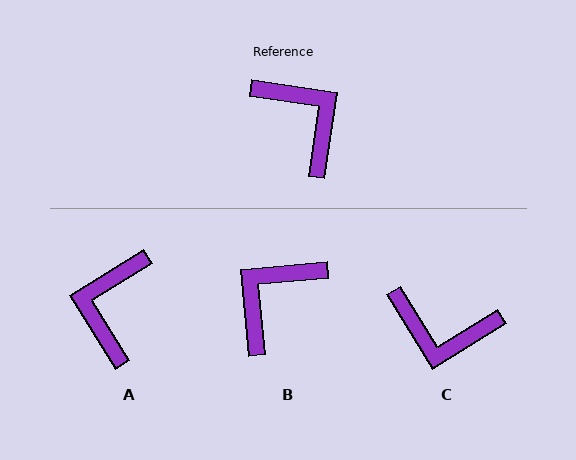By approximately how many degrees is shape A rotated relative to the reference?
Approximately 130 degrees counter-clockwise.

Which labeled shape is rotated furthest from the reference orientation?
C, about 140 degrees away.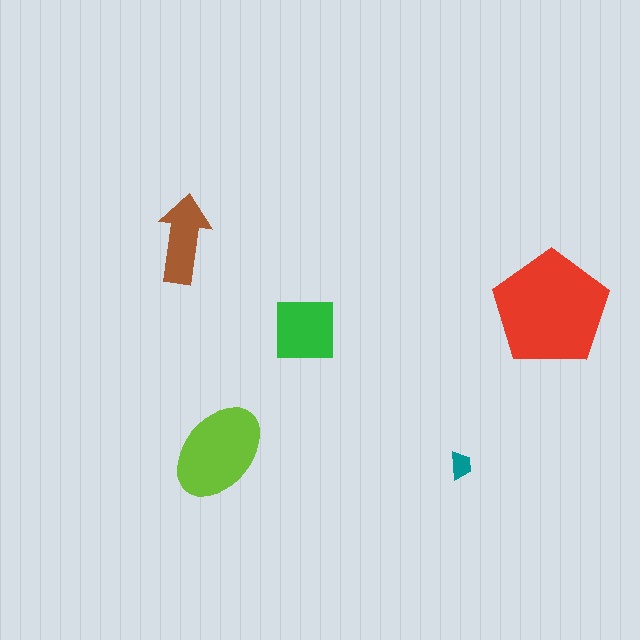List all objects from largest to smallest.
The red pentagon, the lime ellipse, the green square, the brown arrow, the teal trapezoid.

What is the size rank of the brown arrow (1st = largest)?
4th.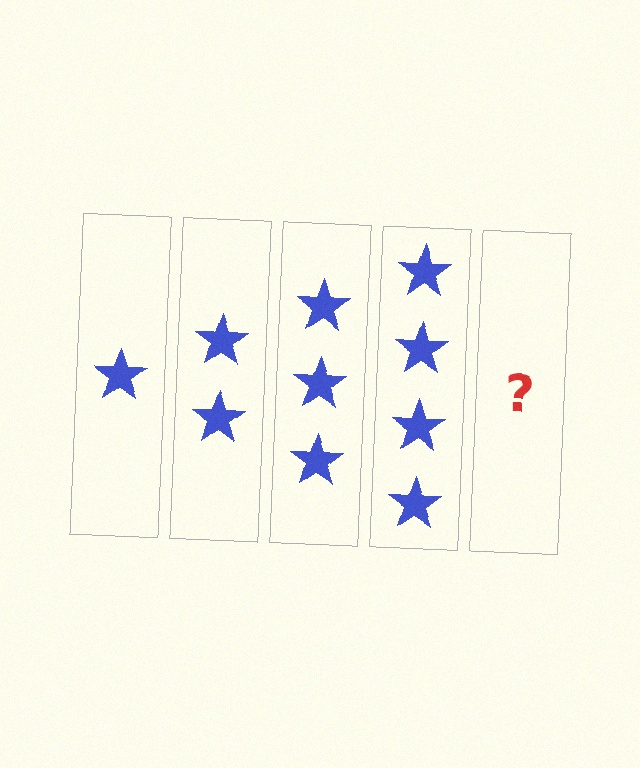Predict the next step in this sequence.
The next step is 5 stars.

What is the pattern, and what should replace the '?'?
The pattern is that each step adds one more star. The '?' should be 5 stars.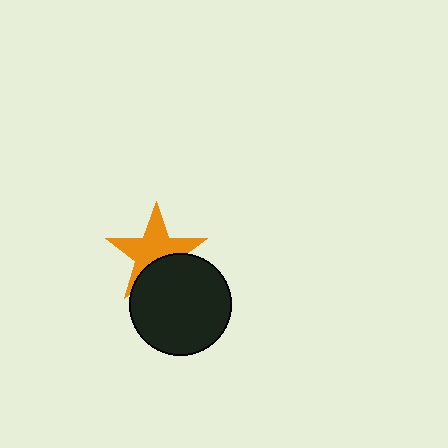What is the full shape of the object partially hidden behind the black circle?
The partially hidden object is an orange star.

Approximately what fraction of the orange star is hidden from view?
Roughly 34% of the orange star is hidden behind the black circle.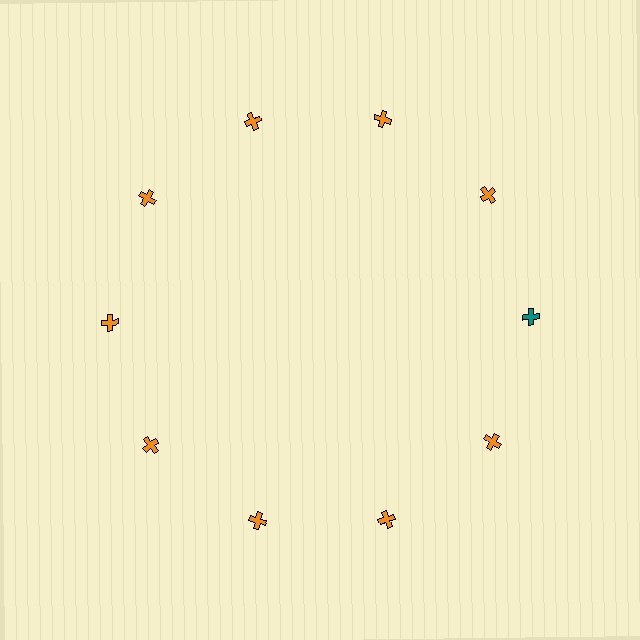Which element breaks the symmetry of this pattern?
The teal cross at roughly the 3 o'clock position breaks the symmetry. All other shapes are orange crosses.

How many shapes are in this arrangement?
There are 10 shapes arranged in a ring pattern.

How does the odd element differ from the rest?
It has a different color: teal instead of orange.